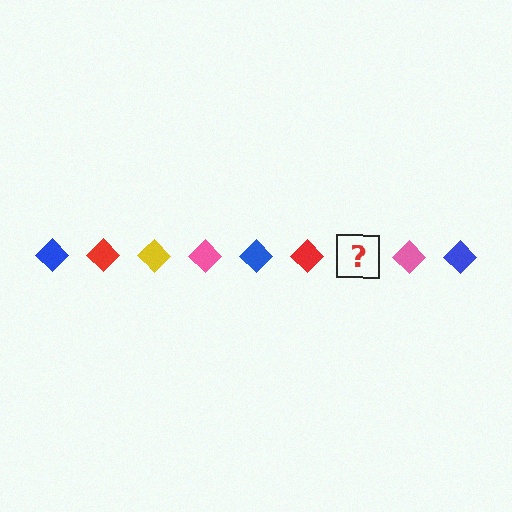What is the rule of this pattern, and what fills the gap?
The rule is that the pattern cycles through blue, red, yellow, pink diamonds. The gap should be filled with a yellow diamond.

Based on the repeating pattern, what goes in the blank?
The blank should be a yellow diamond.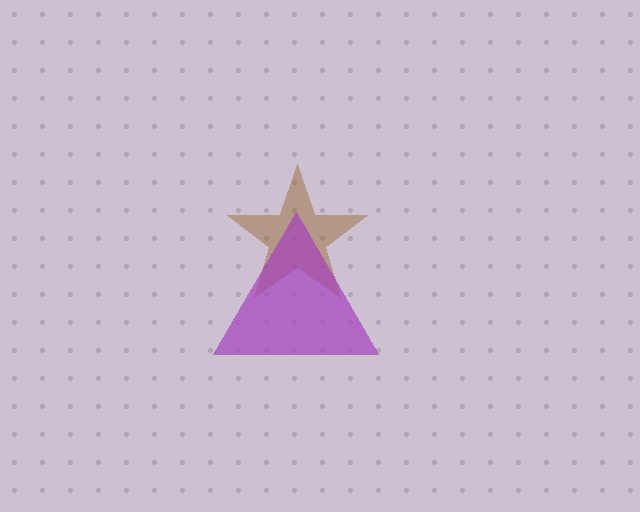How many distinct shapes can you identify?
There are 2 distinct shapes: a brown star, a purple triangle.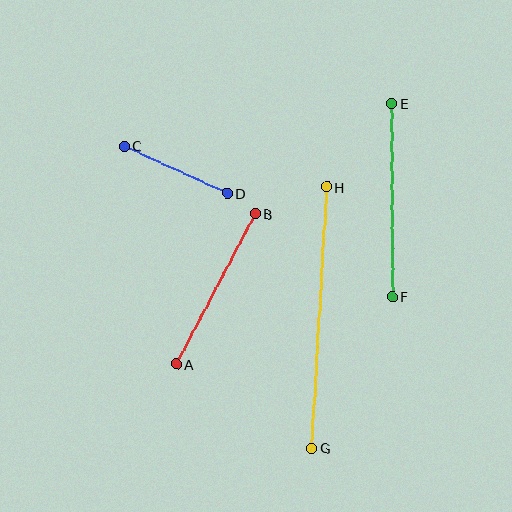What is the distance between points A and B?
The distance is approximately 170 pixels.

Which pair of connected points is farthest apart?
Points G and H are farthest apart.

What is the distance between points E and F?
The distance is approximately 193 pixels.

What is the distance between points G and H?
The distance is approximately 262 pixels.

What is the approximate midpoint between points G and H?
The midpoint is at approximately (319, 317) pixels.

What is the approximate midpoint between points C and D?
The midpoint is at approximately (176, 170) pixels.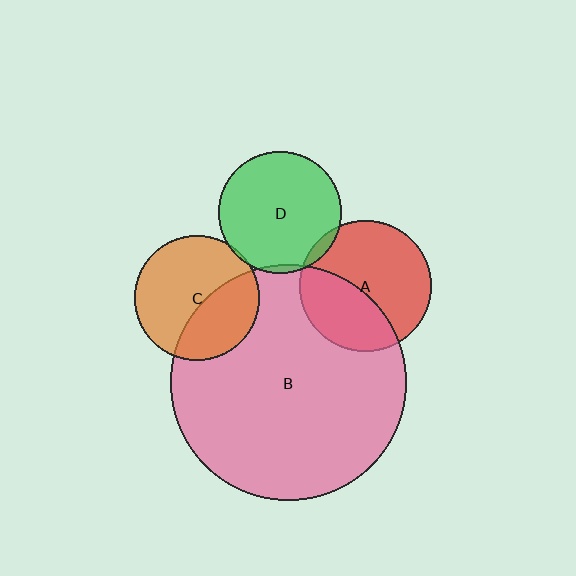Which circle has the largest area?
Circle B (pink).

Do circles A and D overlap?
Yes.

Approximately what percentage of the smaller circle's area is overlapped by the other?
Approximately 5%.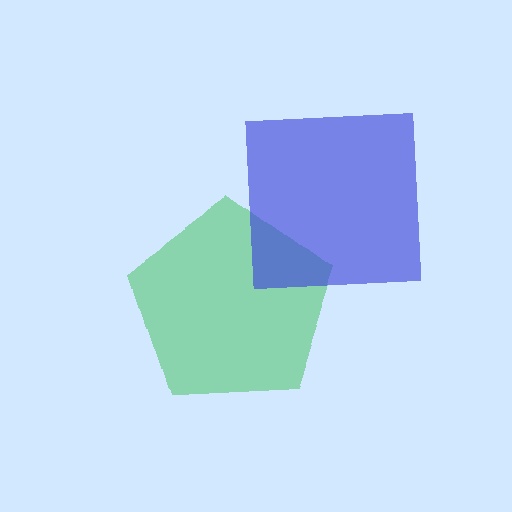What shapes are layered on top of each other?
The layered shapes are: a green pentagon, a blue square.